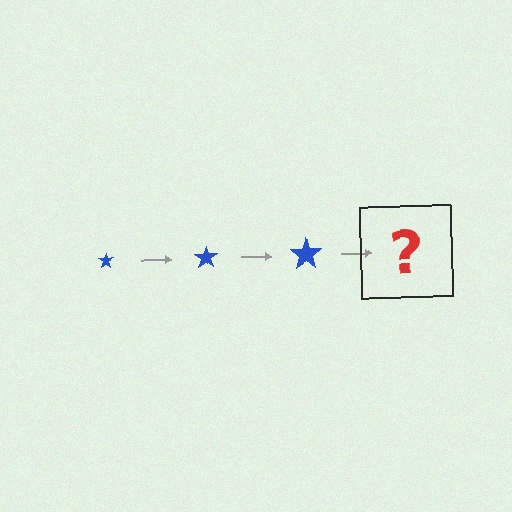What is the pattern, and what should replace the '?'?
The pattern is that the star gets progressively larger each step. The '?' should be a blue star, larger than the previous one.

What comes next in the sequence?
The next element should be a blue star, larger than the previous one.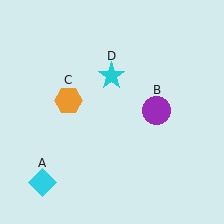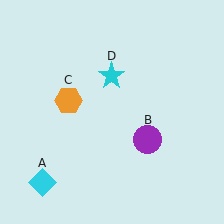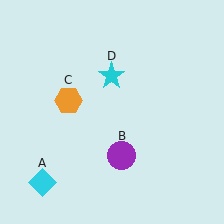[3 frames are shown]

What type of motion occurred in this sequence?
The purple circle (object B) rotated clockwise around the center of the scene.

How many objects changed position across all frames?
1 object changed position: purple circle (object B).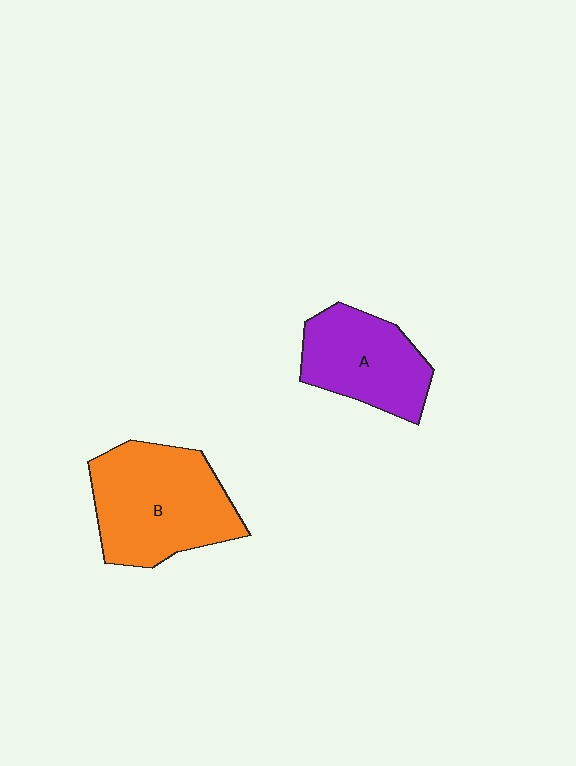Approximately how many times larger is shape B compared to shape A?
Approximately 1.4 times.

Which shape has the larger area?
Shape B (orange).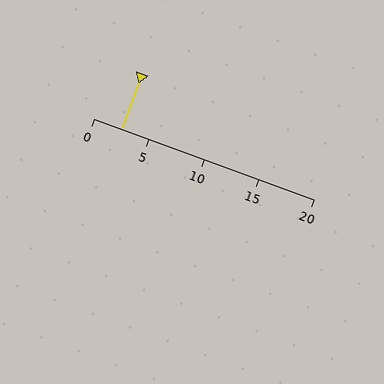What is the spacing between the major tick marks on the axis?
The major ticks are spaced 5 apart.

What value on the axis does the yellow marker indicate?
The marker indicates approximately 2.5.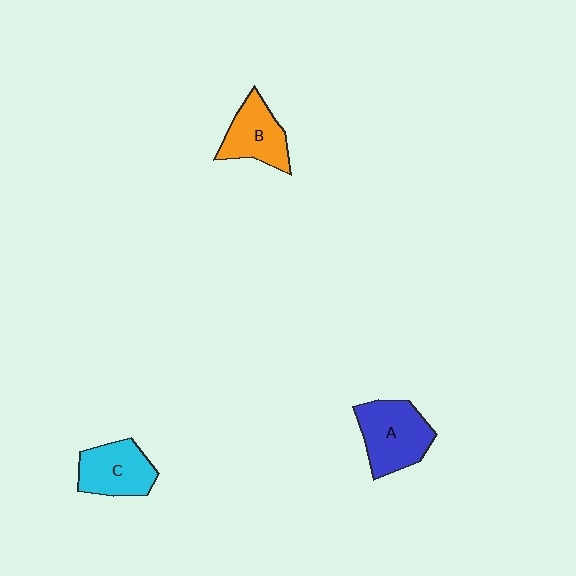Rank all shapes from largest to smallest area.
From largest to smallest: A (blue), C (cyan), B (orange).